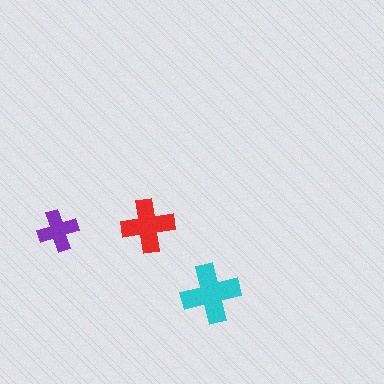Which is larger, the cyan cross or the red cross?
The cyan one.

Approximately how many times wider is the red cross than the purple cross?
About 1.5 times wider.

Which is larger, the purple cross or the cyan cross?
The cyan one.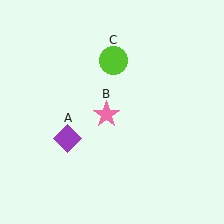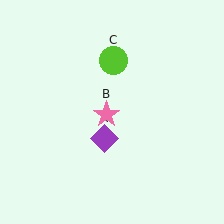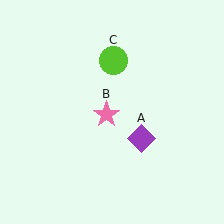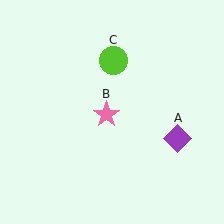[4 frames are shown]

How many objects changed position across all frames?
1 object changed position: purple diamond (object A).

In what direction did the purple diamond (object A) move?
The purple diamond (object A) moved right.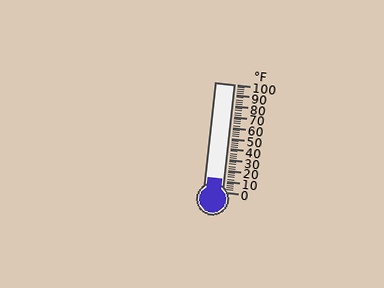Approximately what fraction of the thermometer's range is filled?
The thermometer is filled to approximately 10% of its range.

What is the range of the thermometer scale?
The thermometer scale ranges from 0°F to 100°F.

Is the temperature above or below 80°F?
The temperature is below 80°F.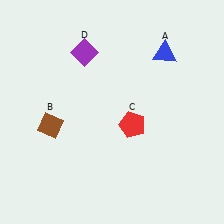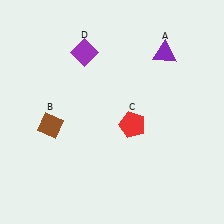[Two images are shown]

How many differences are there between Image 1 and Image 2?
There is 1 difference between the two images.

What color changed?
The triangle (A) changed from blue in Image 1 to purple in Image 2.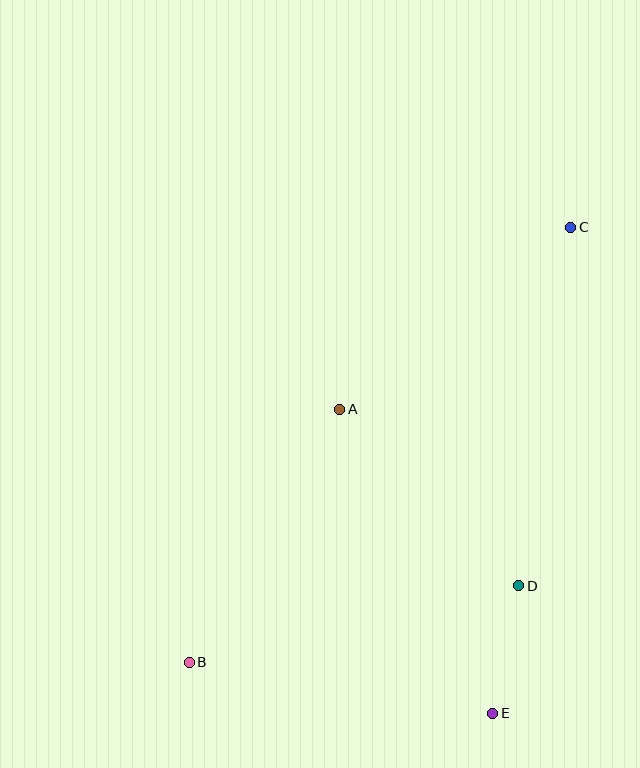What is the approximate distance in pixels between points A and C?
The distance between A and C is approximately 294 pixels.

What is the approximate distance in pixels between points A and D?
The distance between A and D is approximately 252 pixels.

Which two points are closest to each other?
Points D and E are closest to each other.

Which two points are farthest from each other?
Points B and C are farthest from each other.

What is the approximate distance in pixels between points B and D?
The distance between B and D is approximately 339 pixels.